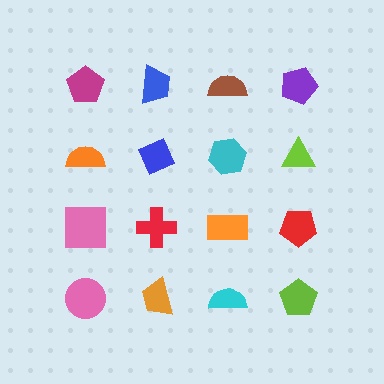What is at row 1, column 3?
A brown semicircle.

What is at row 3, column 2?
A red cross.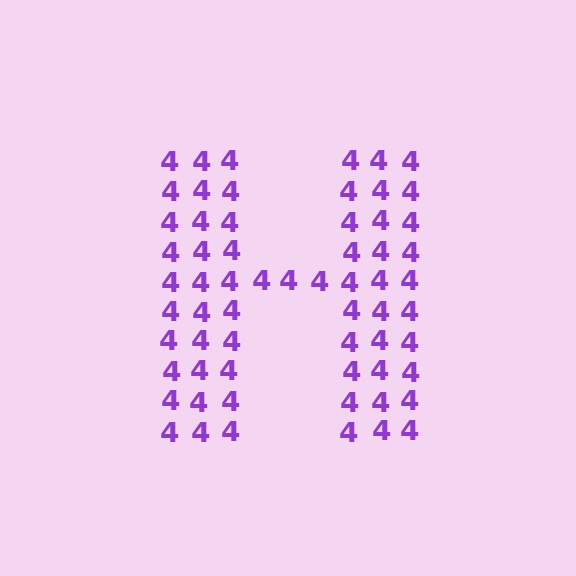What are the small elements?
The small elements are digit 4's.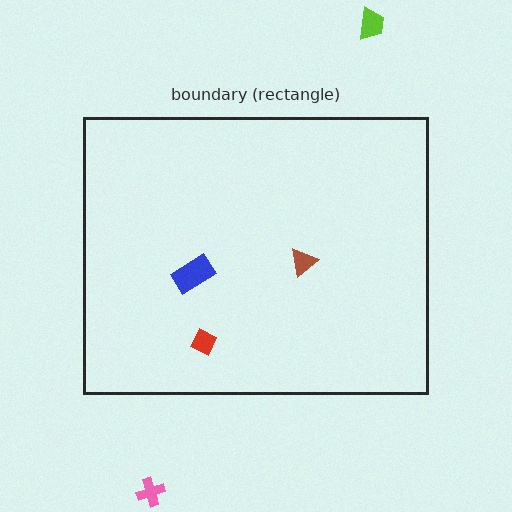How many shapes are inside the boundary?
3 inside, 2 outside.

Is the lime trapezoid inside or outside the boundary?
Outside.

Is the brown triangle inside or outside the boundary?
Inside.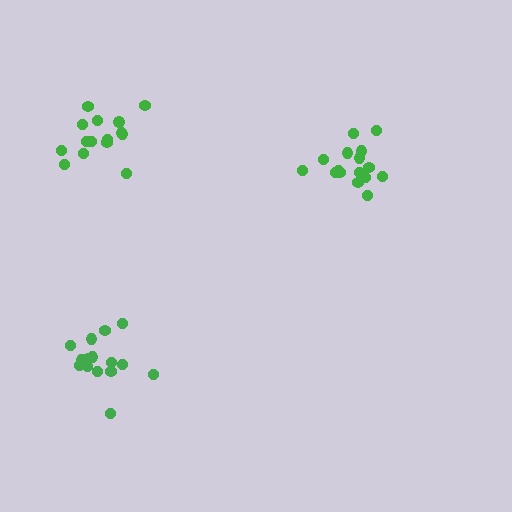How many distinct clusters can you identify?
There are 3 distinct clusters.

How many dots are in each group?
Group 1: 16 dots, Group 2: 15 dots, Group 3: 15 dots (46 total).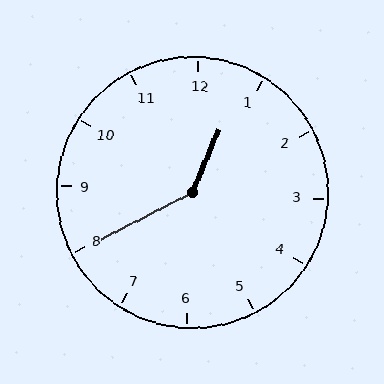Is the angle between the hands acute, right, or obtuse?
It is obtuse.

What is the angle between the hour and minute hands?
Approximately 140 degrees.